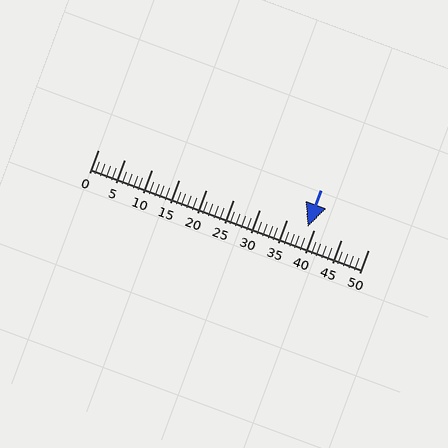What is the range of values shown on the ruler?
The ruler shows values from 0 to 50.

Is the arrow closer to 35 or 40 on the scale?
The arrow is closer to 40.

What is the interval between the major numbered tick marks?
The major tick marks are spaced 5 units apart.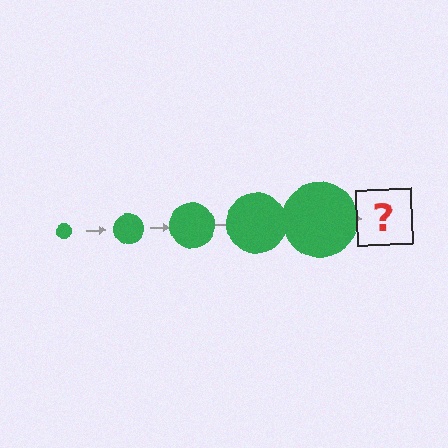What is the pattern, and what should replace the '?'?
The pattern is that the circle gets progressively larger each step. The '?' should be a green circle, larger than the previous one.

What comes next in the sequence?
The next element should be a green circle, larger than the previous one.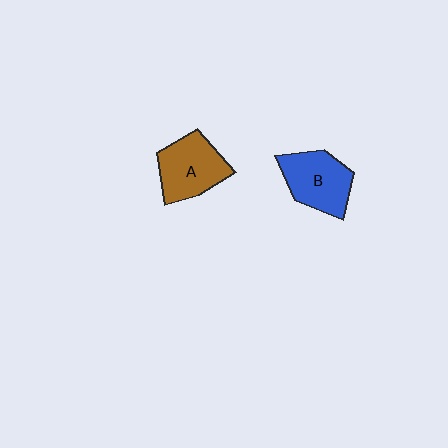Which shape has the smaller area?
Shape B (blue).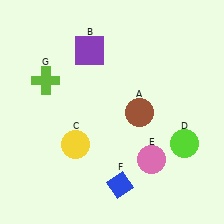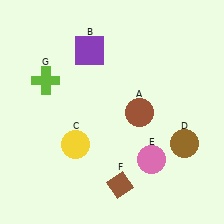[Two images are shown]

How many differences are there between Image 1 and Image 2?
There are 2 differences between the two images.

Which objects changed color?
D changed from lime to brown. F changed from blue to brown.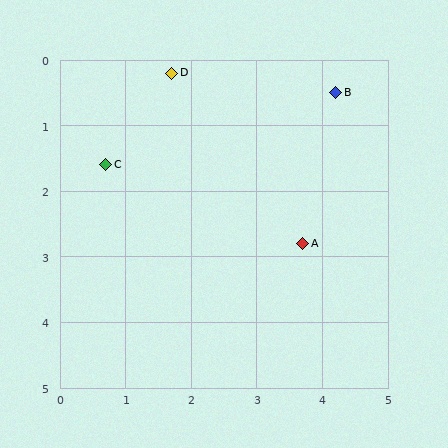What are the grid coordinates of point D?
Point D is at approximately (1.7, 0.2).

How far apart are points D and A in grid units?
Points D and A are about 3.3 grid units apart.